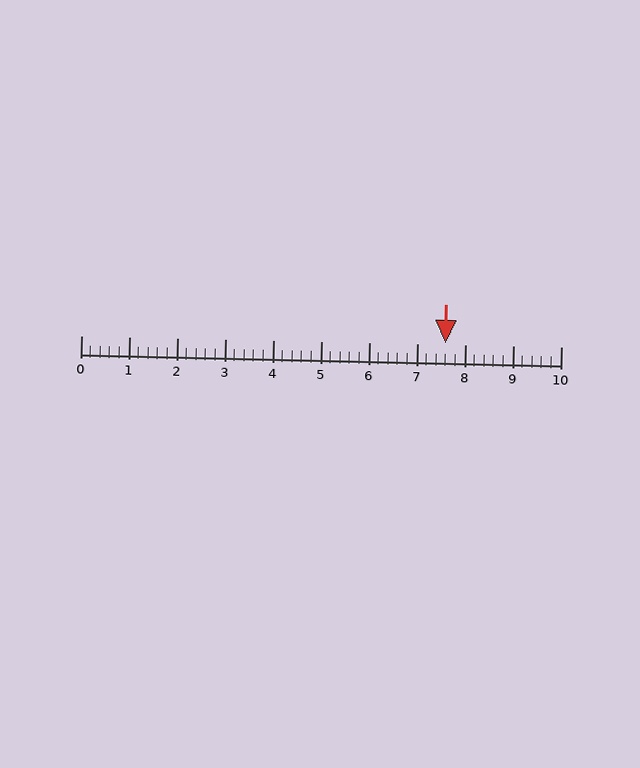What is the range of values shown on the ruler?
The ruler shows values from 0 to 10.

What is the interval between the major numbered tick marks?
The major tick marks are spaced 1 units apart.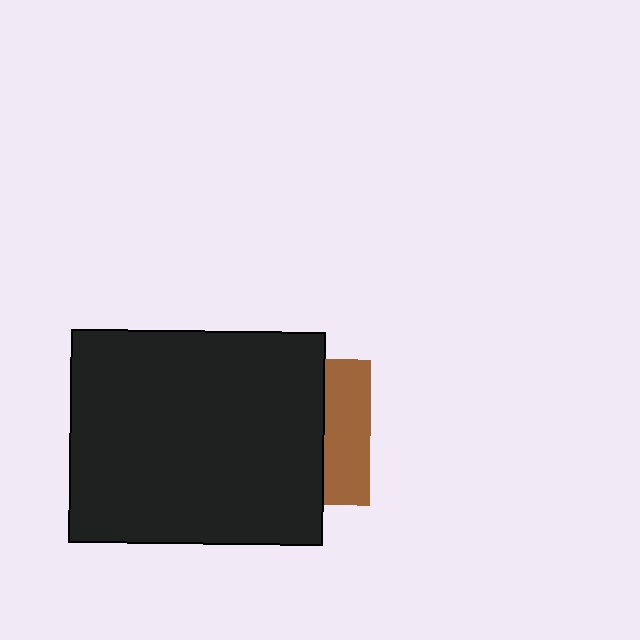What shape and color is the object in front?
The object in front is a black rectangle.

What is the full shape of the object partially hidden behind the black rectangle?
The partially hidden object is a brown square.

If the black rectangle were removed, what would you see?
You would see the complete brown square.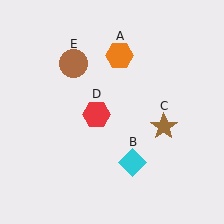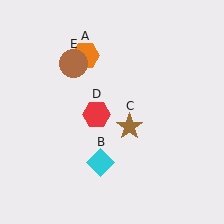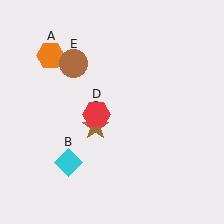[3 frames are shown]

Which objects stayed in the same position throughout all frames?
Red hexagon (object D) and brown circle (object E) remained stationary.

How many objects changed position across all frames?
3 objects changed position: orange hexagon (object A), cyan diamond (object B), brown star (object C).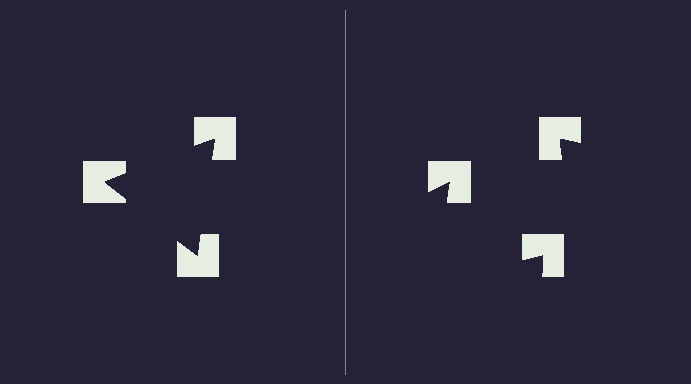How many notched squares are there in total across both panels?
6 — 3 on each side.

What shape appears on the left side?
An illusory triangle.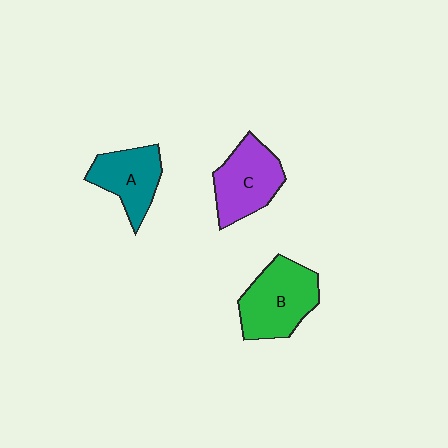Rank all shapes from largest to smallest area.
From largest to smallest: B (green), C (purple), A (teal).